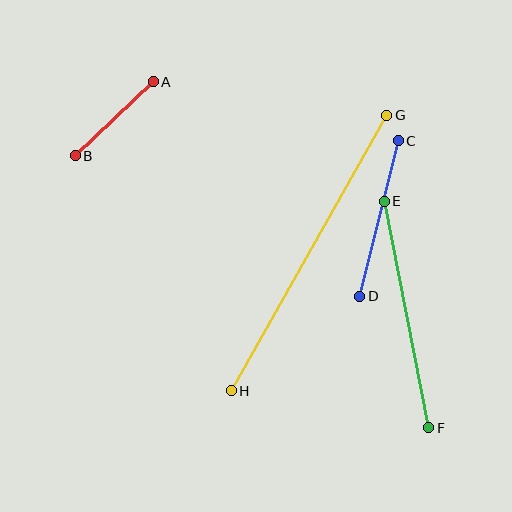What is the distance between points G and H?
The distance is approximately 316 pixels.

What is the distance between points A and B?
The distance is approximately 108 pixels.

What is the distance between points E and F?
The distance is approximately 231 pixels.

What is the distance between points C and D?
The distance is approximately 160 pixels.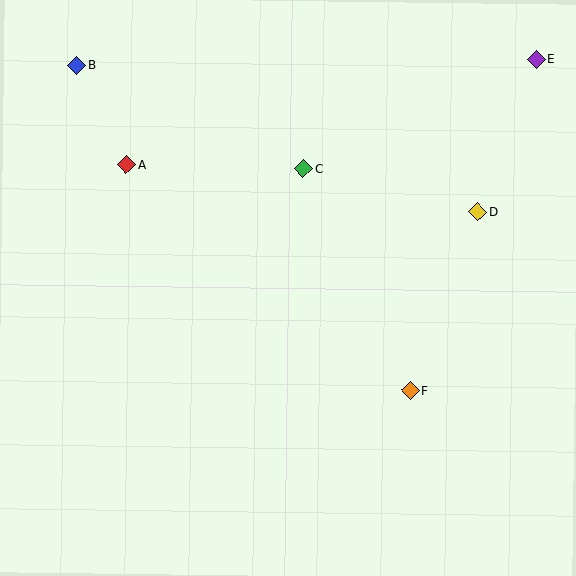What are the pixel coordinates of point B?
Point B is at (77, 65).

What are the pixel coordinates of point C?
Point C is at (303, 169).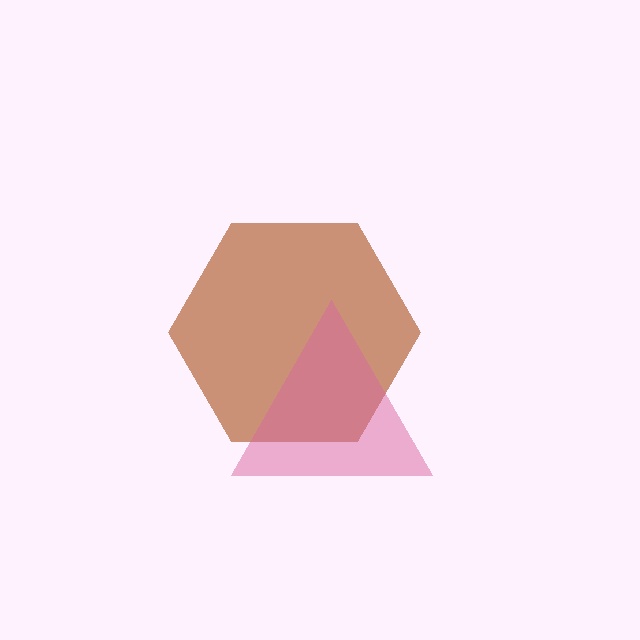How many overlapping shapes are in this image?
There are 2 overlapping shapes in the image.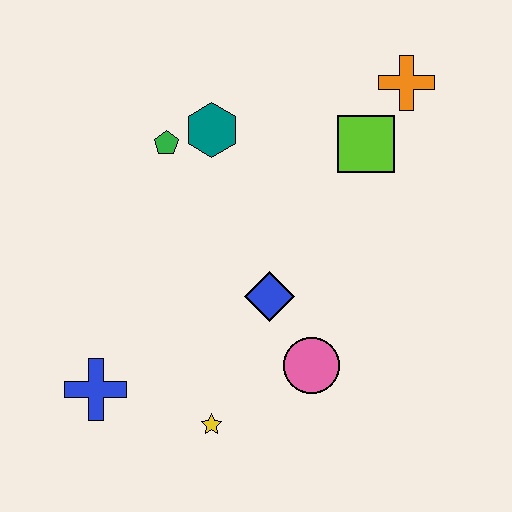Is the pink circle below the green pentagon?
Yes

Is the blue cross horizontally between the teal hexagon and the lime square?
No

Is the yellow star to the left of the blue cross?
No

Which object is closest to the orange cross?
The lime square is closest to the orange cross.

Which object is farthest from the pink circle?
The orange cross is farthest from the pink circle.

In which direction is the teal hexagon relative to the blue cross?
The teal hexagon is above the blue cross.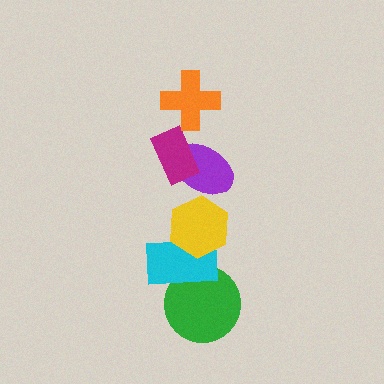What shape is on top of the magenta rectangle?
The orange cross is on top of the magenta rectangle.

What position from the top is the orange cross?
The orange cross is 1st from the top.